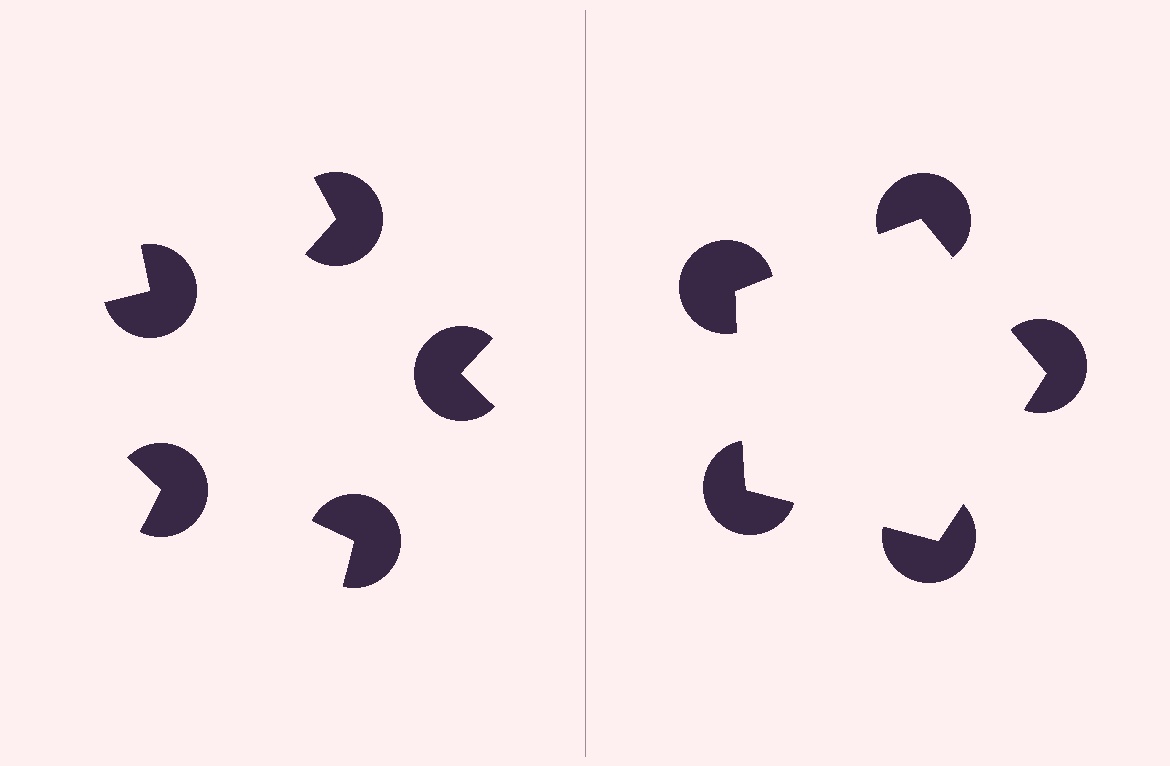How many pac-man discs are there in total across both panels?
10 — 5 on each side.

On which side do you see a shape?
An illusory pentagon appears on the right side. On the left side the wedge cuts are rotated, so no coherent shape forms.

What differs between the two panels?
The pac-man discs are positioned identically on both sides; only the wedge orientations differ. On the right they align to a pentagon; on the left they are misaligned.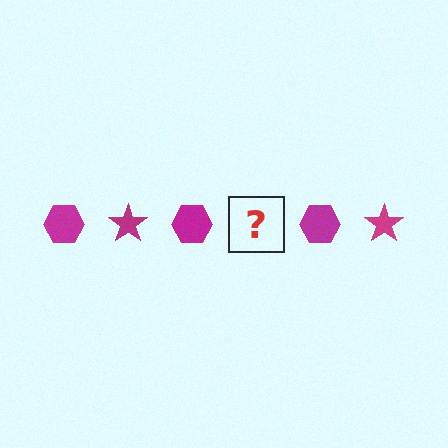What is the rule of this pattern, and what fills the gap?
The rule is that the pattern cycles through hexagon, star shapes in magenta. The gap should be filled with a magenta star.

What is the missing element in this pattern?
The missing element is a magenta star.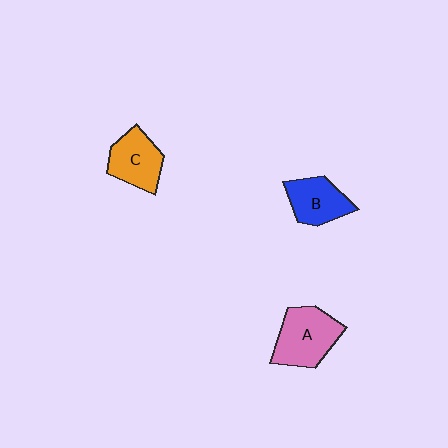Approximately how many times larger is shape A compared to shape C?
Approximately 1.3 times.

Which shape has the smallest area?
Shape B (blue).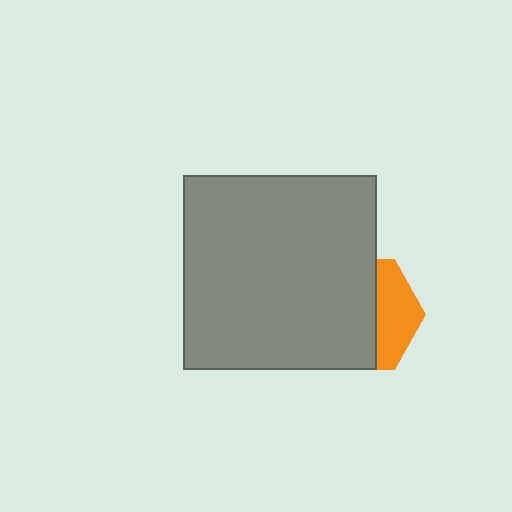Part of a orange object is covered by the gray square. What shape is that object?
It is a hexagon.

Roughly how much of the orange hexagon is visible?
A small part of it is visible (roughly 34%).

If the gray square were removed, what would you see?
You would see the complete orange hexagon.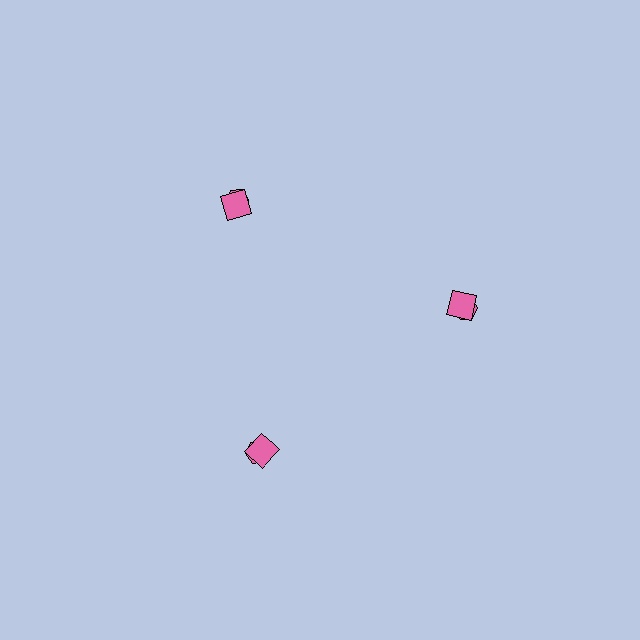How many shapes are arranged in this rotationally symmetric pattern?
There are 6 shapes, arranged in 3 groups of 2.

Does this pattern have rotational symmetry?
Yes, this pattern has 3-fold rotational symmetry. It looks the same after rotating 120 degrees around the center.